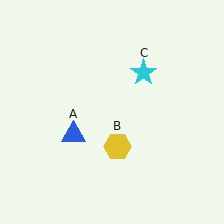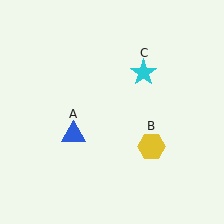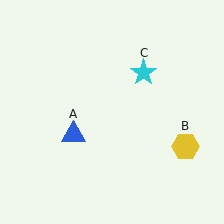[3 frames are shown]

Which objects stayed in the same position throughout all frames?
Blue triangle (object A) and cyan star (object C) remained stationary.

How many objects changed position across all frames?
1 object changed position: yellow hexagon (object B).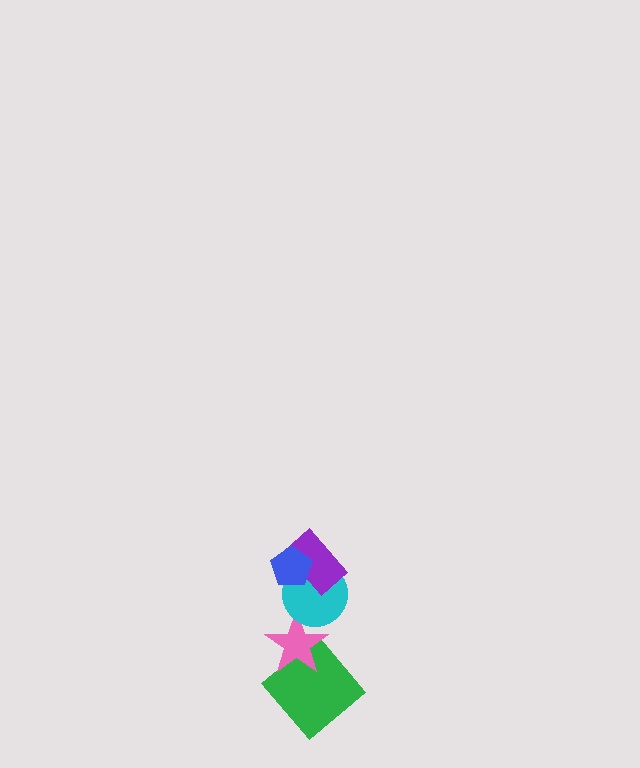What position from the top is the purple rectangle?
The purple rectangle is 2nd from the top.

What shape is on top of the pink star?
The cyan circle is on top of the pink star.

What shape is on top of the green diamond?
The pink star is on top of the green diamond.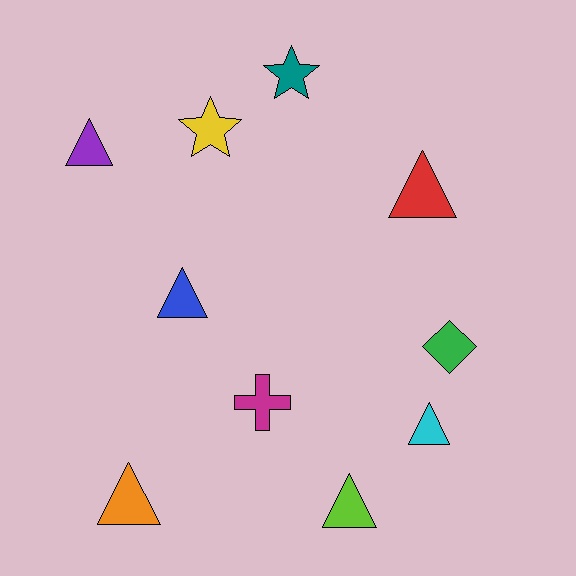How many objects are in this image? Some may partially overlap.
There are 10 objects.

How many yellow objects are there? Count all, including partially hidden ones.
There is 1 yellow object.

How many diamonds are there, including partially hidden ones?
There is 1 diamond.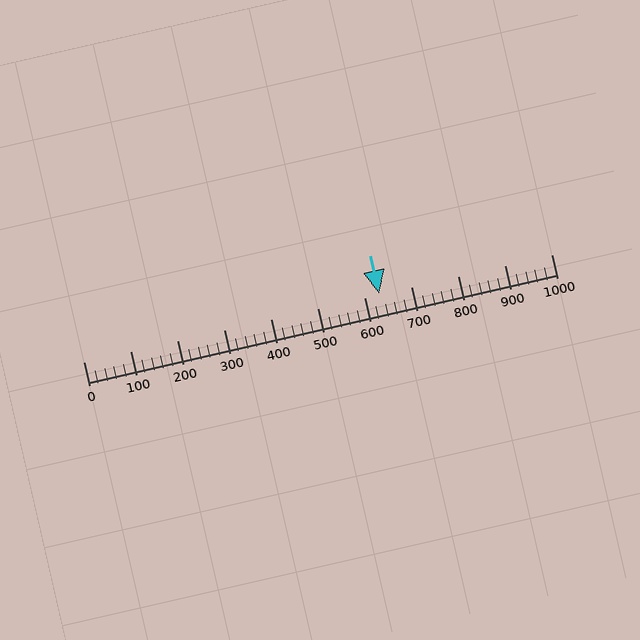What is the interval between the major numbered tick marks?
The major tick marks are spaced 100 units apart.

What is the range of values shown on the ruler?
The ruler shows values from 0 to 1000.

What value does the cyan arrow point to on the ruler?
The cyan arrow points to approximately 632.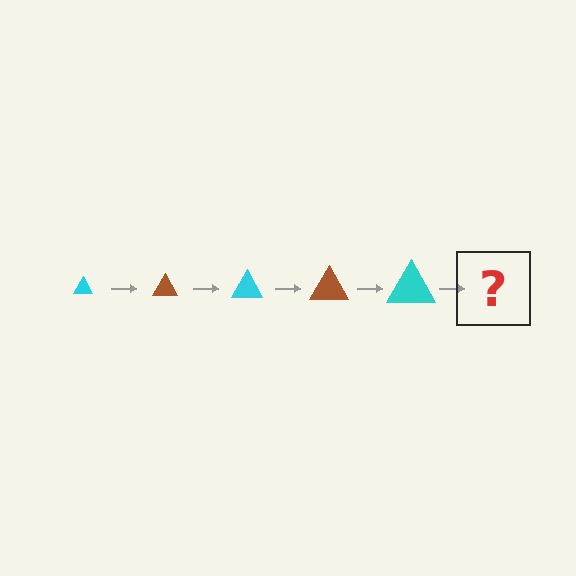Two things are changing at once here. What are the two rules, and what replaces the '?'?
The two rules are that the triangle grows larger each step and the color cycles through cyan and brown. The '?' should be a brown triangle, larger than the previous one.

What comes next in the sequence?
The next element should be a brown triangle, larger than the previous one.